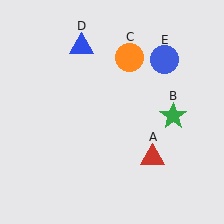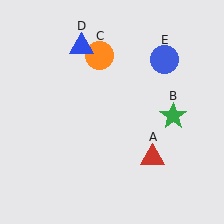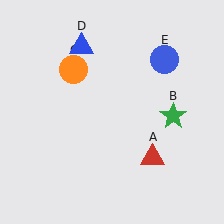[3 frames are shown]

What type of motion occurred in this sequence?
The orange circle (object C) rotated counterclockwise around the center of the scene.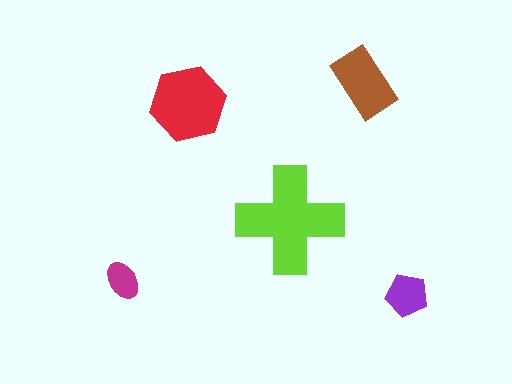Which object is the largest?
The lime cross.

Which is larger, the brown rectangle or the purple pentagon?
The brown rectangle.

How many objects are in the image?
There are 5 objects in the image.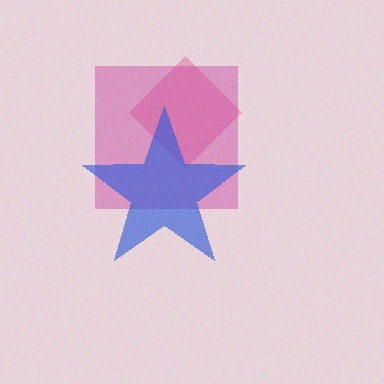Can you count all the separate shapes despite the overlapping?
Yes, there are 3 separate shapes.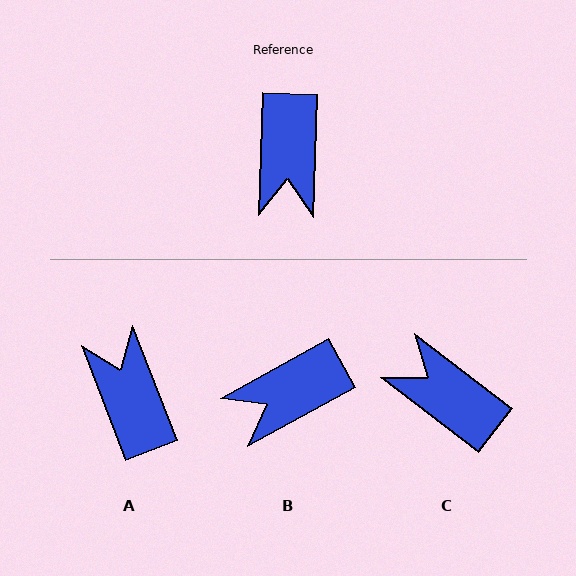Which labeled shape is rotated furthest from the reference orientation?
A, about 157 degrees away.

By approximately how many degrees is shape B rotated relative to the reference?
Approximately 59 degrees clockwise.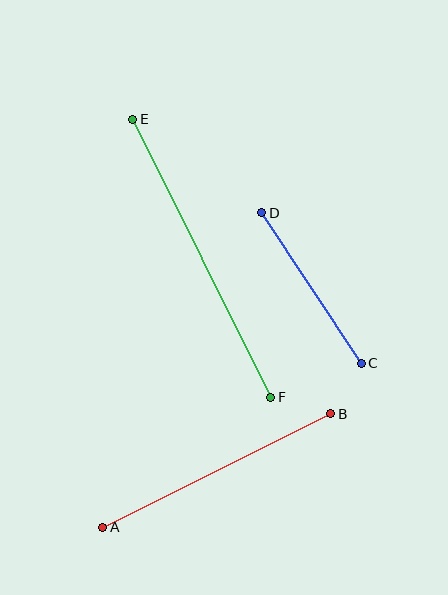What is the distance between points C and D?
The distance is approximately 180 pixels.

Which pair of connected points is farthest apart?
Points E and F are farthest apart.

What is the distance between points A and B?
The distance is approximately 254 pixels.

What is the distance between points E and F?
The distance is approximately 310 pixels.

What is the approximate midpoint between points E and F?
The midpoint is at approximately (202, 258) pixels.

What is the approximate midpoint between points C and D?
The midpoint is at approximately (311, 288) pixels.